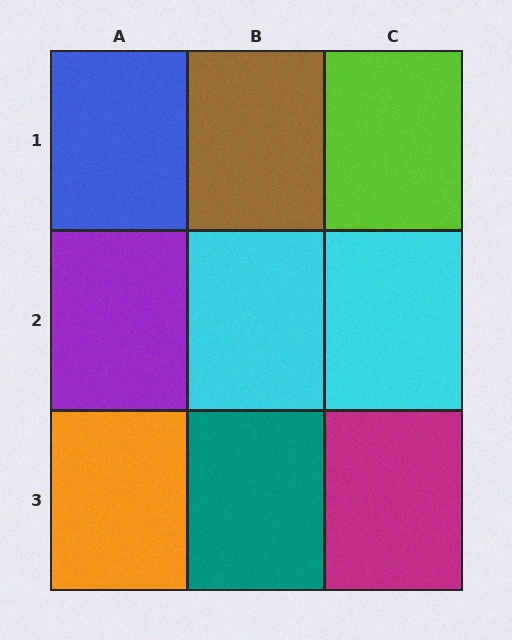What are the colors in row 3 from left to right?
Orange, teal, magenta.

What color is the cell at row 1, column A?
Blue.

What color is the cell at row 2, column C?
Cyan.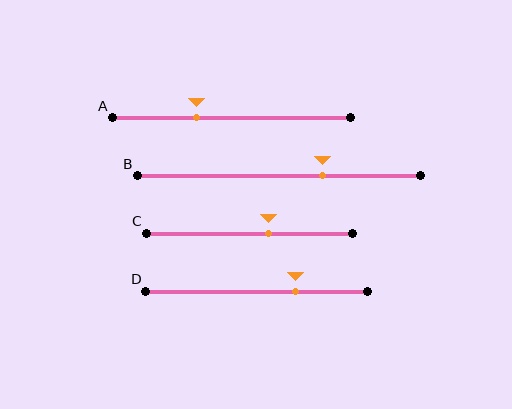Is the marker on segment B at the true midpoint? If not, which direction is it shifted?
No, the marker on segment B is shifted to the right by about 15% of the segment length.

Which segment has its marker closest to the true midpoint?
Segment C has its marker closest to the true midpoint.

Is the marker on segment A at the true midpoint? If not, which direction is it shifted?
No, the marker on segment A is shifted to the left by about 15% of the segment length.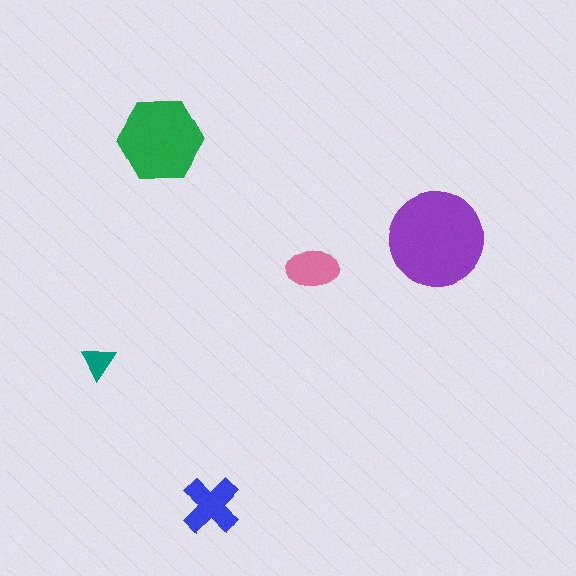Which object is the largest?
The purple circle.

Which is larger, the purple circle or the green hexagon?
The purple circle.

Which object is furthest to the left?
The teal triangle is leftmost.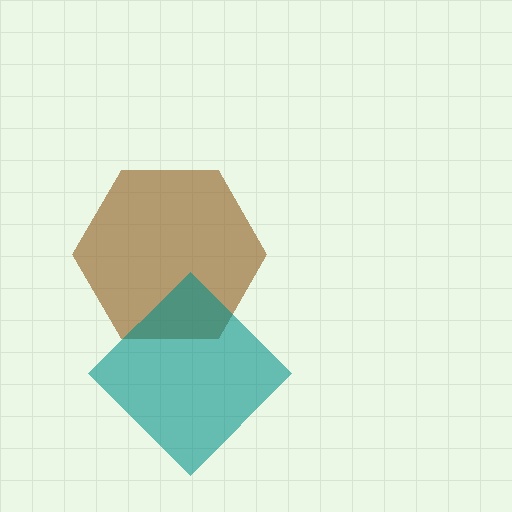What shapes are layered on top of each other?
The layered shapes are: a brown hexagon, a teal diamond.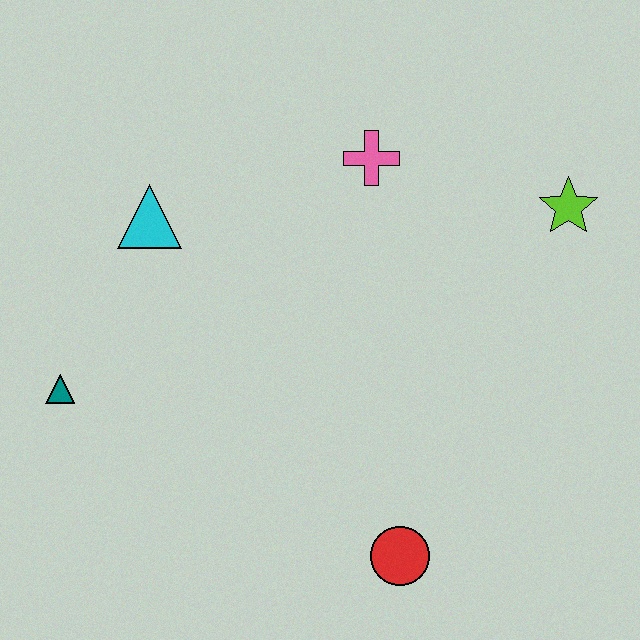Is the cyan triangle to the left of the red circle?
Yes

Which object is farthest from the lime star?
The teal triangle is farthest from the lime star.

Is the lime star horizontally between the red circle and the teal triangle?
No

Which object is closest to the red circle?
The teal triangle is closest to the red circle.